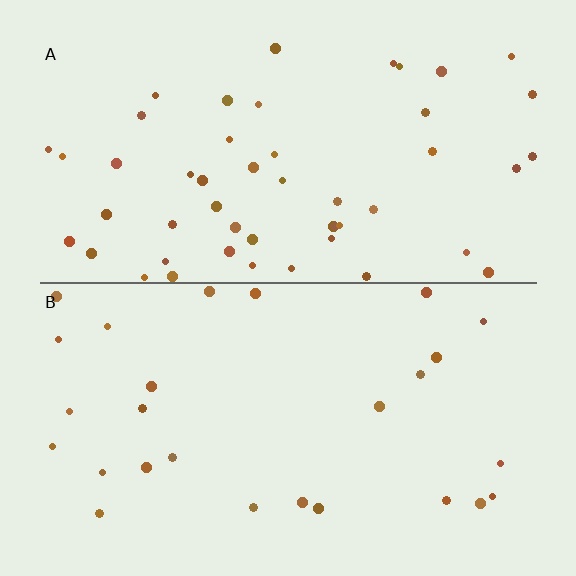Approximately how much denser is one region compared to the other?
Approximately 1.9× — region A over region B.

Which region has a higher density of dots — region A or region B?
A (the top).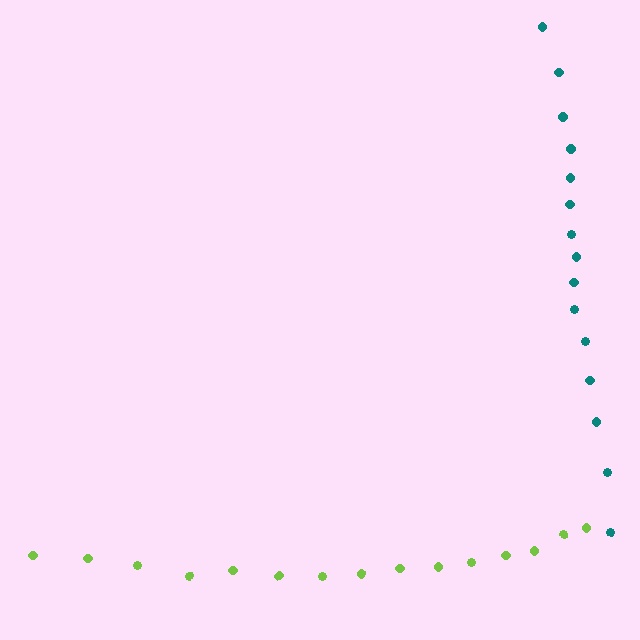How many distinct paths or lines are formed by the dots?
There are 2 distinct paths.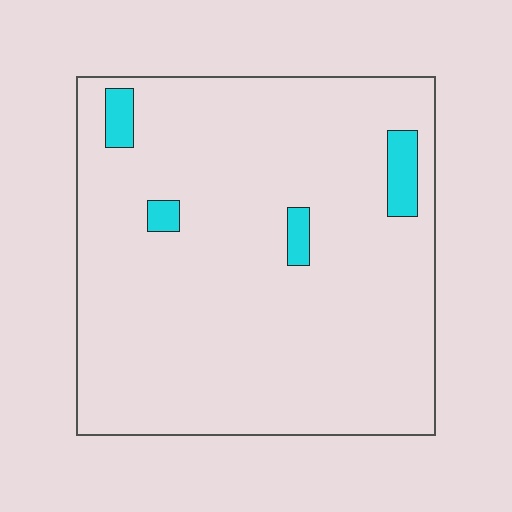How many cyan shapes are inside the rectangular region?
4.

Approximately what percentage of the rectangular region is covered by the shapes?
Approximately 5%.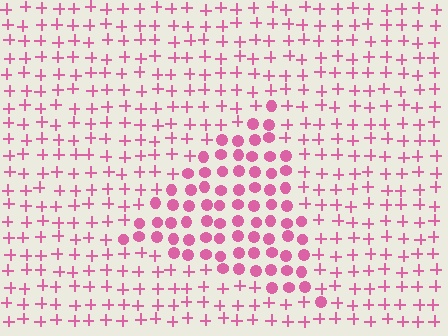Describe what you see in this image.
The image is filled with small pink elements arranged in a uniform grid. A triangle-shaped region contains circles, while the surrounding area contains plus signs. The boundary is defined purely by the change in element shape.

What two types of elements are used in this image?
The image uses circles inside the triangle region and plus signs outside it.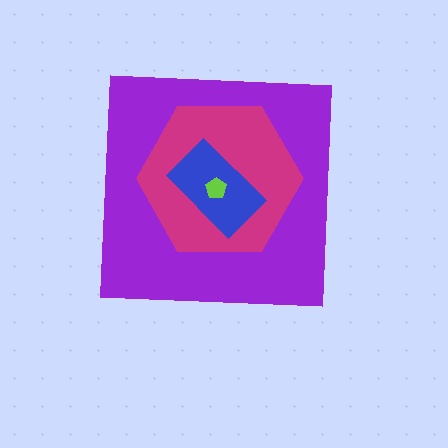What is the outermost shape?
The purple square.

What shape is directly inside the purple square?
The magenta hexagon.